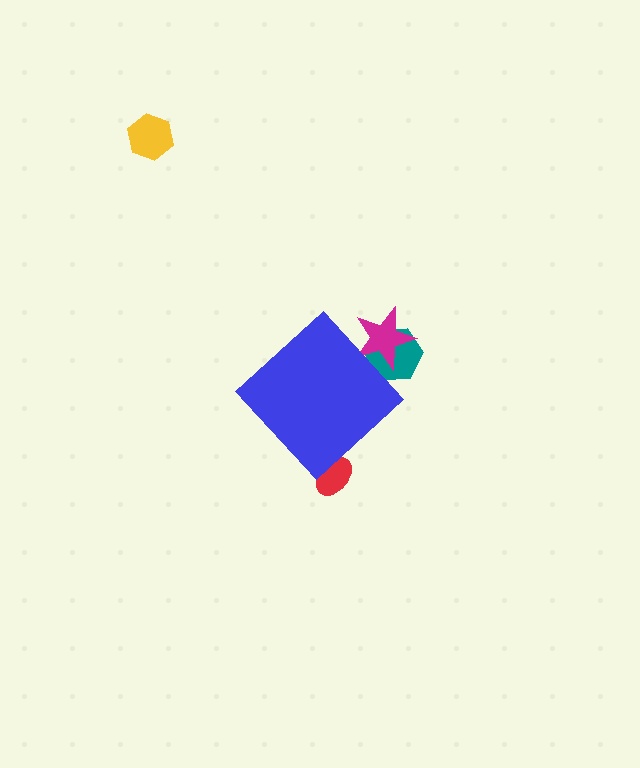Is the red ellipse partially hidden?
Yes, the red ellipse is partially hidden behind the blue diamond.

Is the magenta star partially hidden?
Yes, the magenta star is partially hidden behind the blue diamond.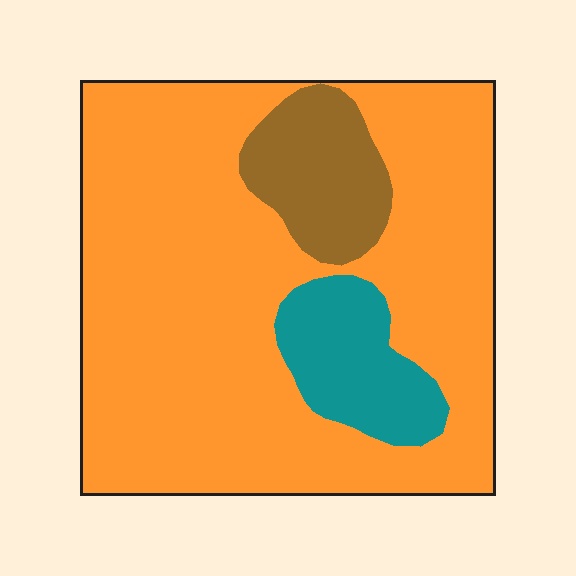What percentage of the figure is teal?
Teal takes up about one tenth (1/10) of the figure.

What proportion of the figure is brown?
Brown covers roughly 10% of the figure.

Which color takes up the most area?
Orange, at roughly 80%.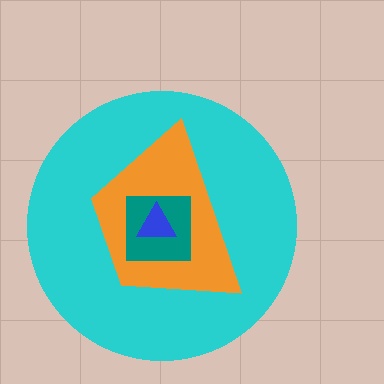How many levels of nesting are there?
4.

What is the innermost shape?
The blue triangle.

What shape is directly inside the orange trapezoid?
The teal square.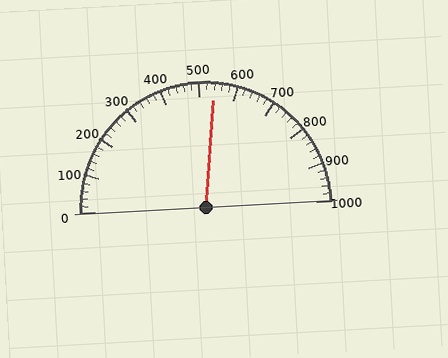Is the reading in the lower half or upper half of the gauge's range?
The reading is in the upper half of the range (0 to 1000).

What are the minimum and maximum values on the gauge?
The gauge ranges from 0 to 1000.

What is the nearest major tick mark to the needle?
The nearest major tick mark is 500.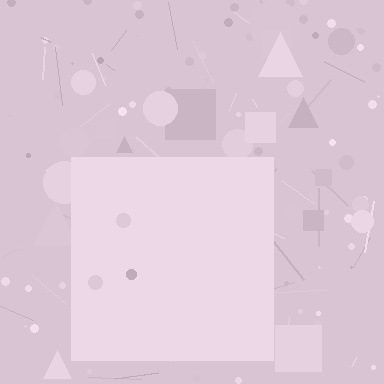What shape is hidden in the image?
A square is hidden in the image.